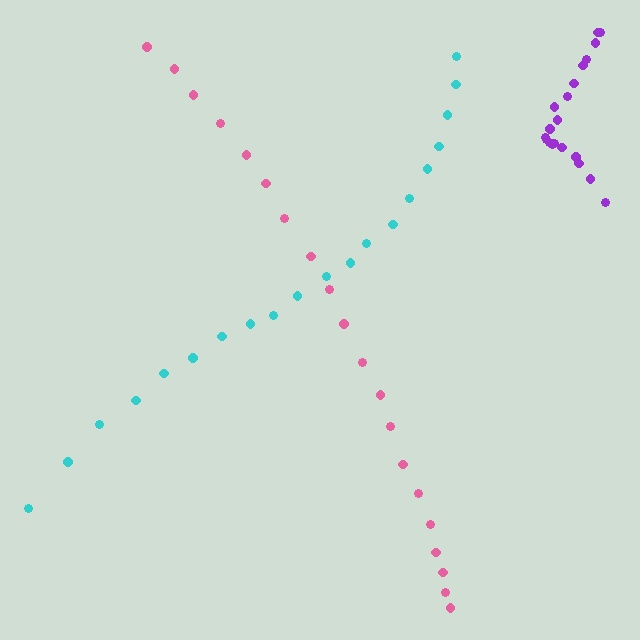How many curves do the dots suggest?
There are 3 distinct paths.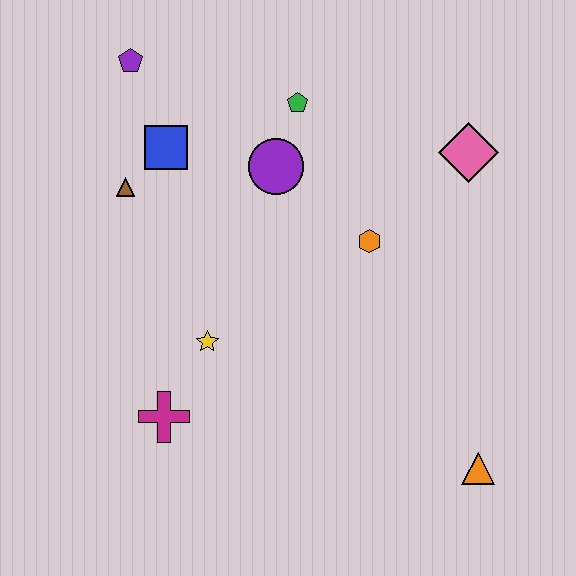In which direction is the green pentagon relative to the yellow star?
The green pentagon is above the yellow star.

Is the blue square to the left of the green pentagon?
Yes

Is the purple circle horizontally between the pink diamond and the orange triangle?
No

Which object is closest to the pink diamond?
The orange hexagon is closest to the pink diamond.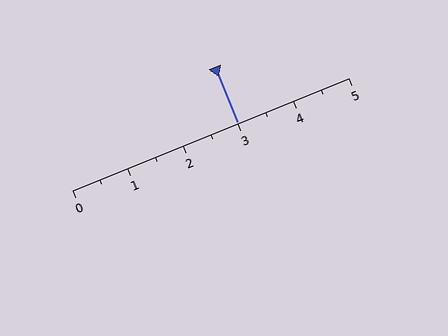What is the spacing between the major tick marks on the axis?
The major ticks are spaced 1 apart.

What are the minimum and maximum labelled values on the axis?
The axis runs from 0 to 5.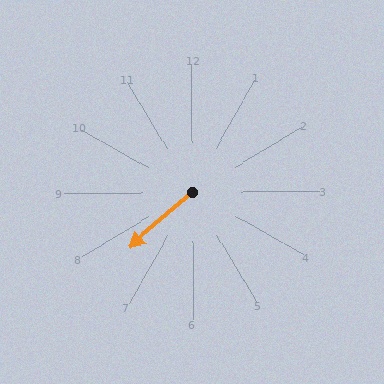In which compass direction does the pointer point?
Southwest.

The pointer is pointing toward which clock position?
Roughly 8 o'clock.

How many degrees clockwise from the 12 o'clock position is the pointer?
Approximately 229 degrees.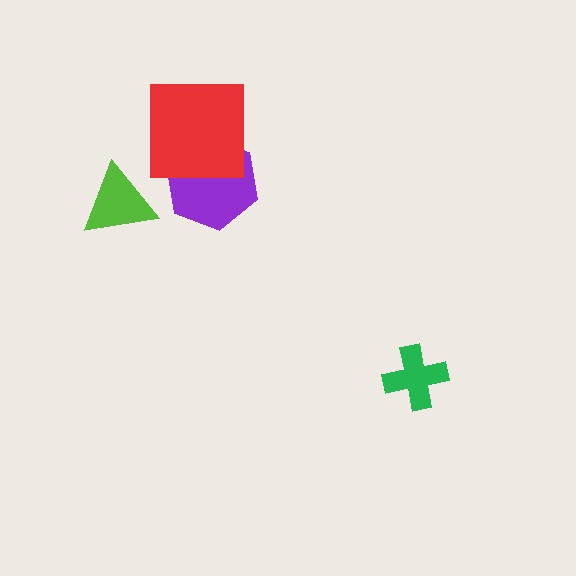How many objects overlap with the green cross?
0 objects overlap with the green cross.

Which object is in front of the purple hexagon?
The red square is in front of the purple hexagon.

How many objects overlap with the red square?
1 object overlaps with the red square.